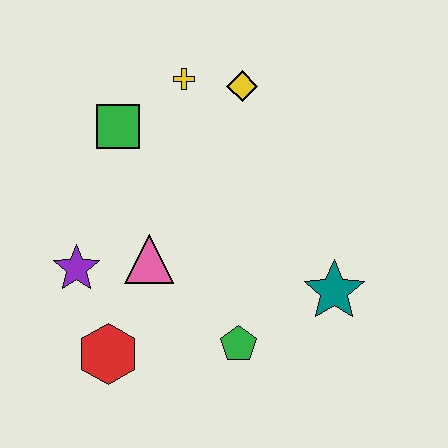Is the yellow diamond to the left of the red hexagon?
No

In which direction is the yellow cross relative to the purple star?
The yellow cross is above the purple star.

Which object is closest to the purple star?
The pink triangle is closest to the purple star.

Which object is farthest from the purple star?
The teal star is farthest from the purple star.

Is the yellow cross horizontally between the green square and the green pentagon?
Yes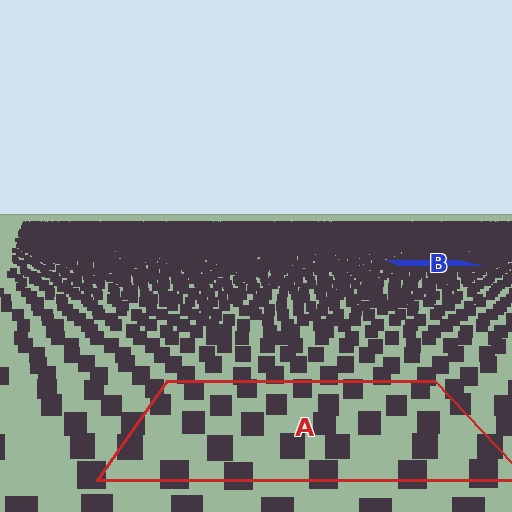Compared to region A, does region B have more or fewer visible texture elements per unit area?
Region B has more texture elements per unit area — they are packed more densely because it is farther away.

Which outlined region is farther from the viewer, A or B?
Region B is farther from the viewer — the texture elements inside it appear smaller and more densely packed.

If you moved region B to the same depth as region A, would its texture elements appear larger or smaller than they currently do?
They would appear larger. At a closer depth, the same texture elements are projected at a bigger on-screen size.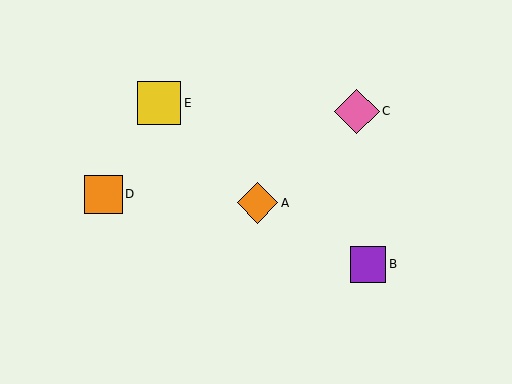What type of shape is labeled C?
Shape C is a pink diamond.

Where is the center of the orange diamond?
The center of the orange diamond is at (258, 203).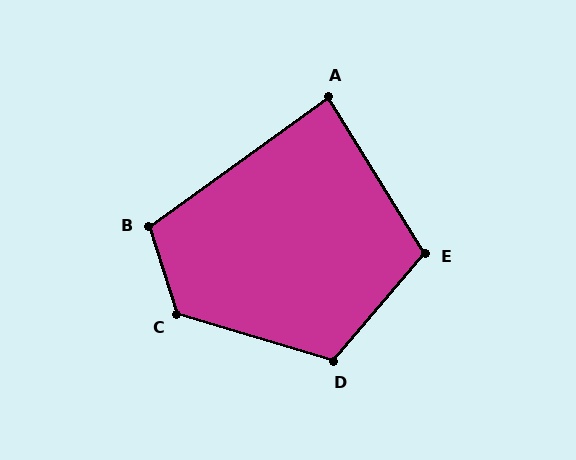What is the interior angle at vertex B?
Approximately 108 degrees (obtuse).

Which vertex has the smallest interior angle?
A, at approximately 86 degrees.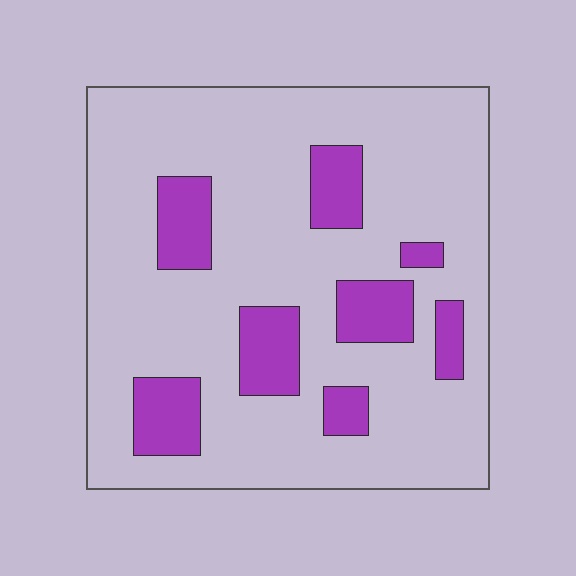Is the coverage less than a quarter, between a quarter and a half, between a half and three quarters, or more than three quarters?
Less than a quarter.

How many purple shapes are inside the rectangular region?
8.